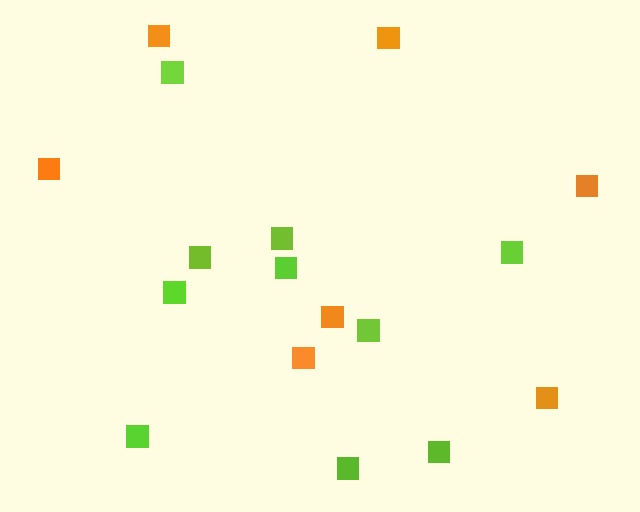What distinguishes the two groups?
There are 2 groups: one group of orange squares (7) and one group of lime squares (10).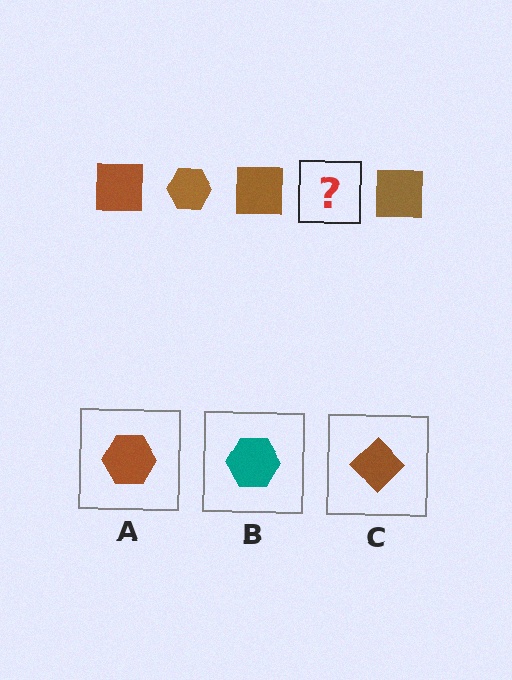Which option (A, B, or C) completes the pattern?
A.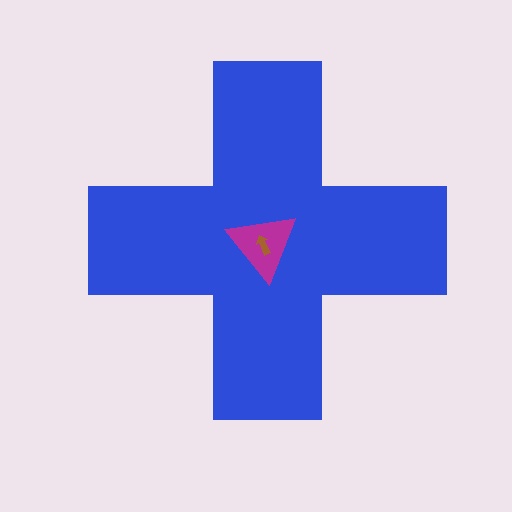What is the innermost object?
The brown arrow.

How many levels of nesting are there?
3.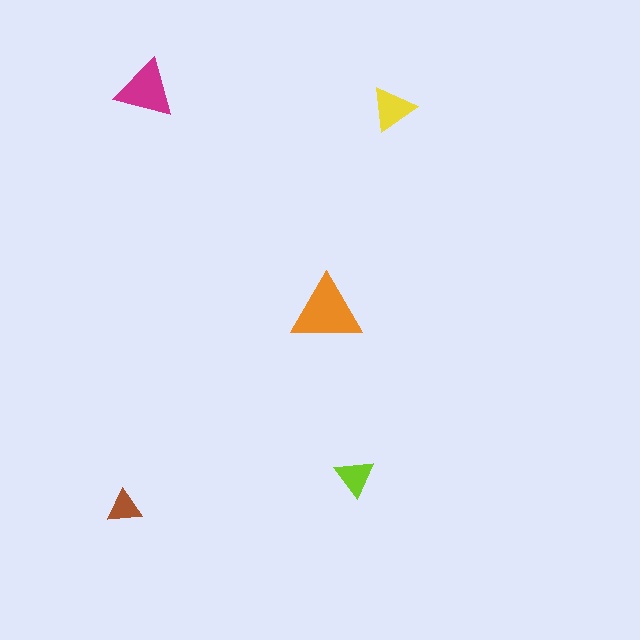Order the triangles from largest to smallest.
the orange one, the magenta one, the yellow one, the lime one, the brown one.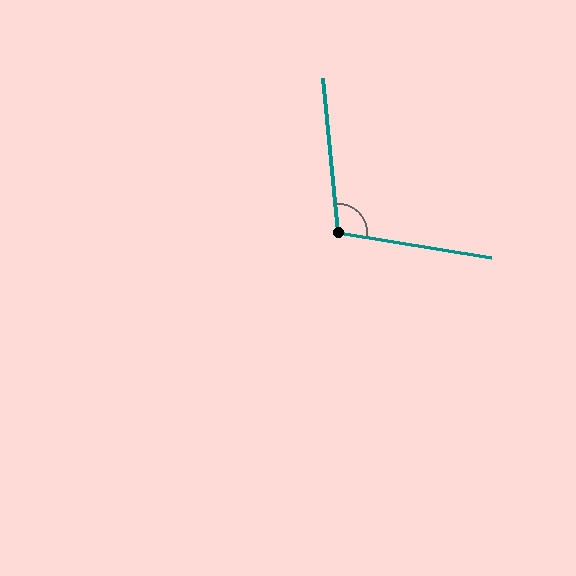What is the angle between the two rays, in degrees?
Approximately 105 degrees.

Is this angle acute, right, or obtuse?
It is obtuse.